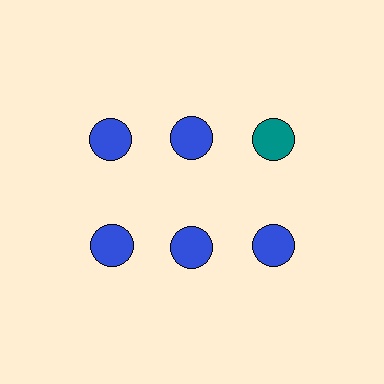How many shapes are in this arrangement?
There are 6 shapes arranged in a grid pattern.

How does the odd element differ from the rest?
It has a different color: teal instead of blue.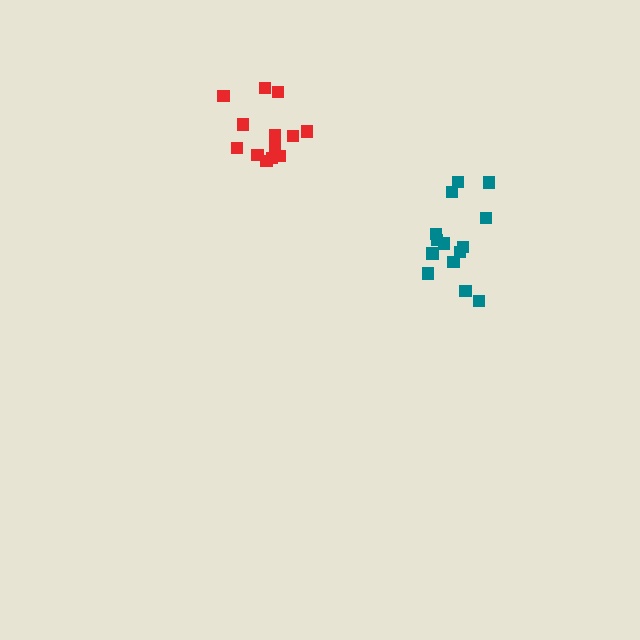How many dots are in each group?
Group 1: 14 dots, Group 2: 13 dots (27 total).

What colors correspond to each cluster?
The clusters are colored: teal, red.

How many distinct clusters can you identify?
There are 2 distinct clusters.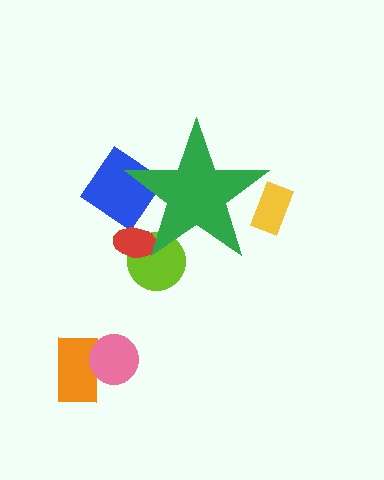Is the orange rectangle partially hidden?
No, the orange rectangle is fully visible.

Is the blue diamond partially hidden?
Yes, the blue diamond is partially hidden behind the green star.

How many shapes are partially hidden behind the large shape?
4 shapes are partially hidden.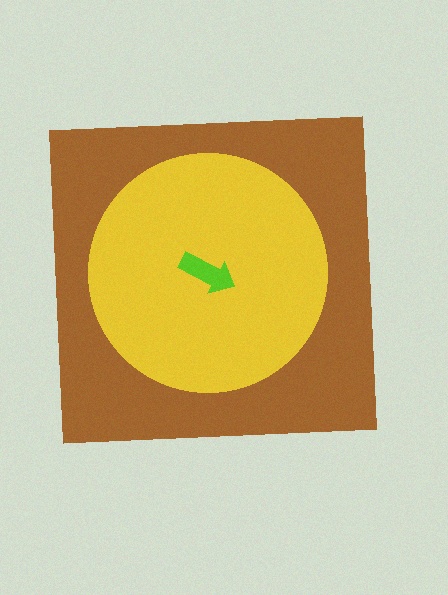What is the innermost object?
The lime arrow.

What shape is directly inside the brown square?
The yellow circle.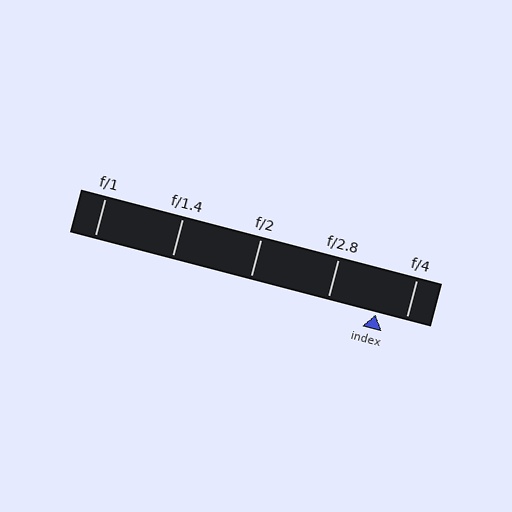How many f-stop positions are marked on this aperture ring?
There are 5 f-stop positions marked.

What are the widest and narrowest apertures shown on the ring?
The widest aperture shown is f/1 and the narrowest is f/4.